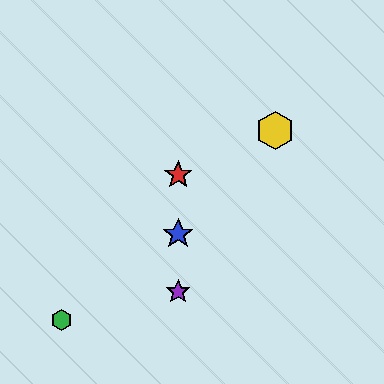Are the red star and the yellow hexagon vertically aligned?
No, the red star is at x≈178 and the yellow hexagon is at x≈275.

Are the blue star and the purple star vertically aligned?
Yes, both are at x≈178.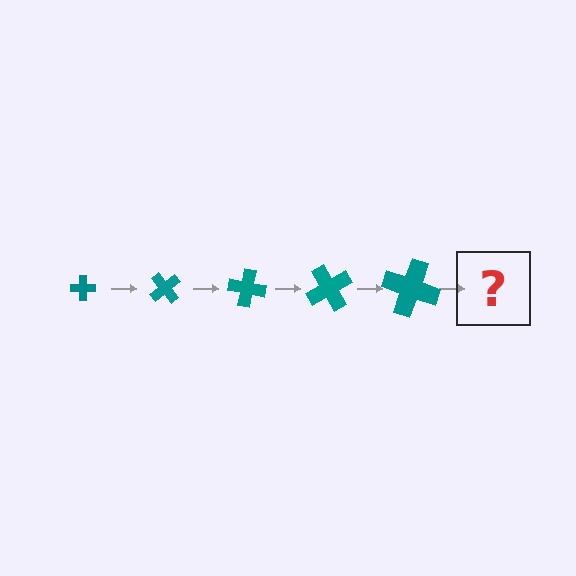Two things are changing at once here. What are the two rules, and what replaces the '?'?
The two rules are that the cross grows larger each step and it rotates 50 degrees each step. The '?' should be a cross, larger than the previous one and rotated 250 degrees from the start.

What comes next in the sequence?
The next element should be a cross, larger than the previous one and rotated 250 degrees from the start.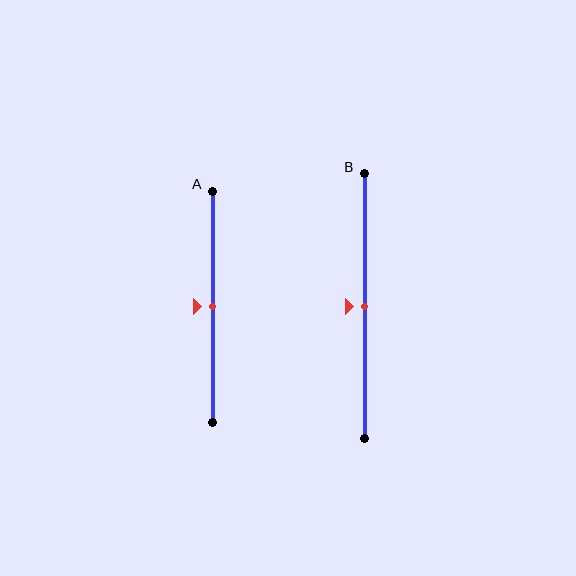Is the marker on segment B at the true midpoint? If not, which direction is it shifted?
Yes, the marker on segment B is at the true midpoint.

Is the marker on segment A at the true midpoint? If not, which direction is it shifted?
Yes, the marker on segment A is at the true midpoint.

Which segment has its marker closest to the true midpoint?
Segment A has its marker closest to the true midpoint.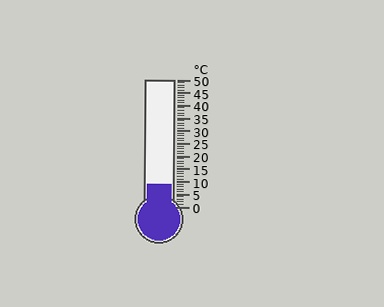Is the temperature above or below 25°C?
The temperature is below 25°C.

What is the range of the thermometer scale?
The thermometer scale ranges from 0°C to 50°C.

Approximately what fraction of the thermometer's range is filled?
The thermometer is filled to approximately 20% of its range.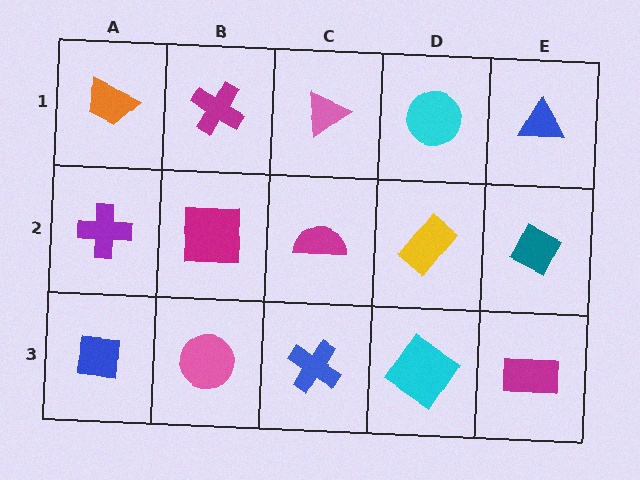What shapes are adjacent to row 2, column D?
A cyan circle (row 1, column D), a cyan diamond (row 3, column D), a magenta semicircle (row 2, column C), a teal diamond (row 2, column E).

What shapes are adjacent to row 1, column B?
A magenta square (row 2, column B), an orange trapezoid (row 1, column A), a pink triangle (row 1, column C).